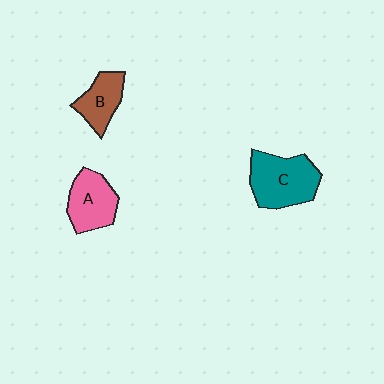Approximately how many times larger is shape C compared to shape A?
Approximately 1.3 times.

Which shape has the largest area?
Shape C (teal).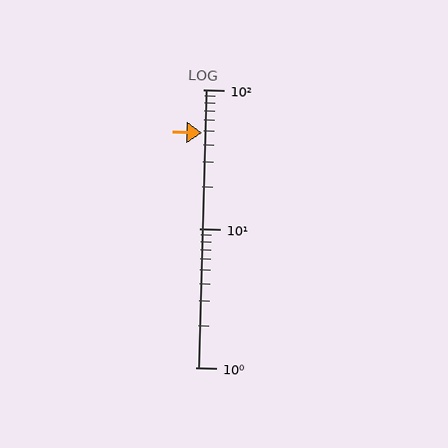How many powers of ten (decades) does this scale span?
The scale spans 2 decades, from 1 to 100.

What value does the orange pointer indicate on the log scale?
The pointer indicates approximately 49.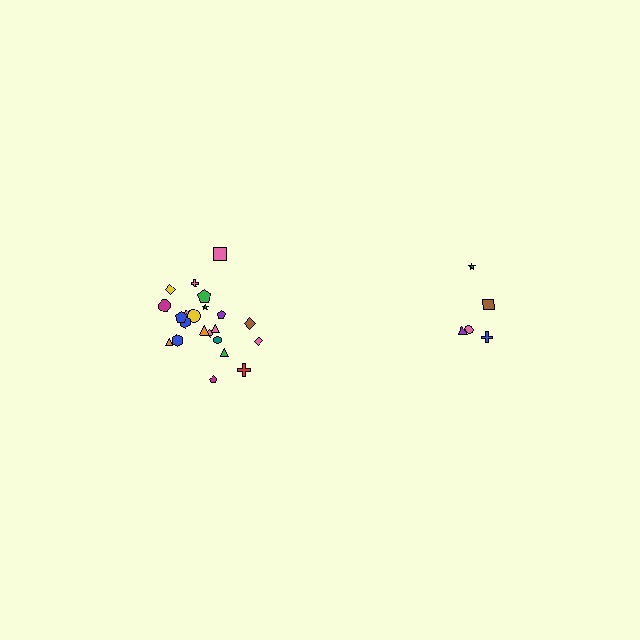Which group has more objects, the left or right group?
The left group.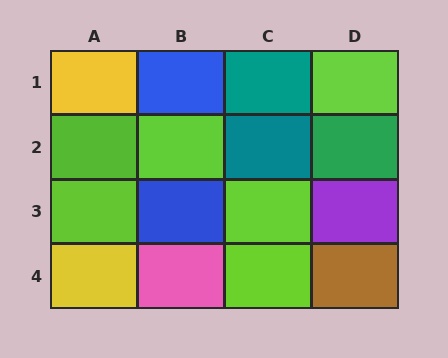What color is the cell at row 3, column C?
Lime.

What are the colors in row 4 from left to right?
Yellow, pink, lime, brown.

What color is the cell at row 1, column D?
Lime.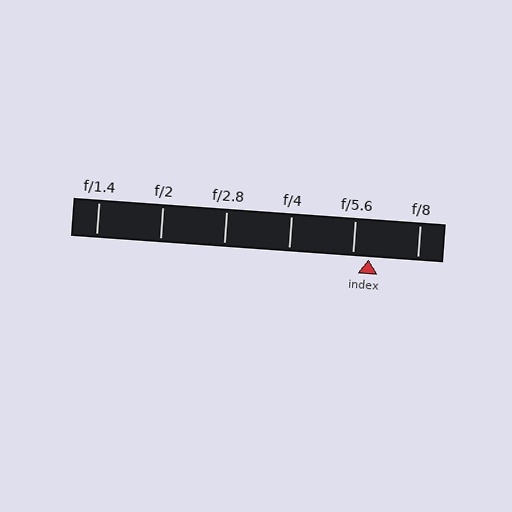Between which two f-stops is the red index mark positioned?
The index mark is between f/5.6 and f/8.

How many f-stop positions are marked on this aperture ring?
There are 6 f-stop positions marked.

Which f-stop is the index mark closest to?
The index mark is closest to f/5.6.